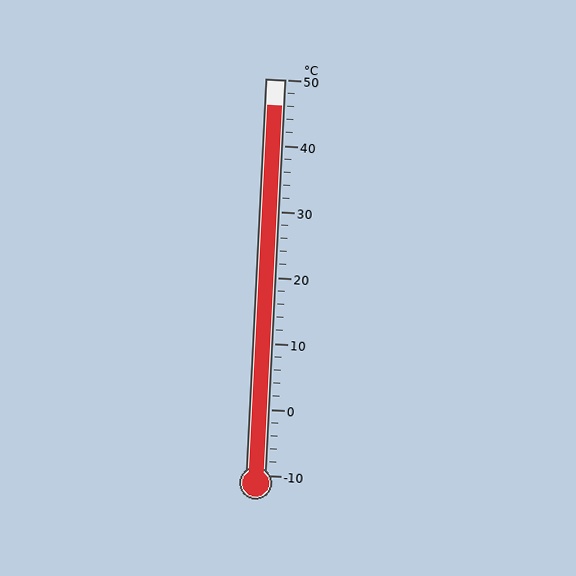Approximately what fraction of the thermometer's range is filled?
The thermometer is filled to approximately 95% of its range.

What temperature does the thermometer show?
The thermometer shows approximately 46°C.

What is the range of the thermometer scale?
The thermometer scale ranges from -10°C to 50°C.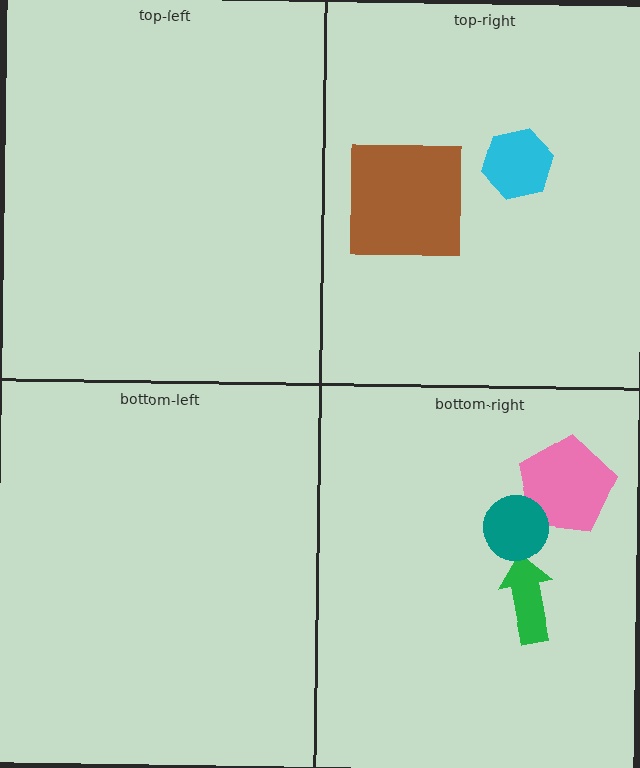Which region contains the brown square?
The top-right region.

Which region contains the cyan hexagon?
The top-right region.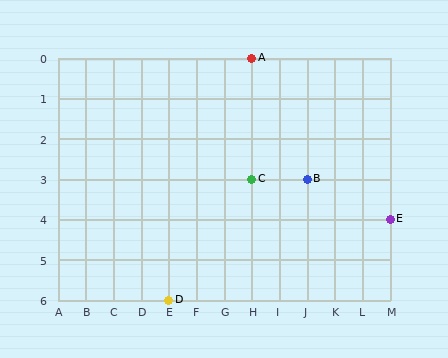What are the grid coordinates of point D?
Point D is at grid coordinates (E, 6).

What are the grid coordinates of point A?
Point A is at grid coordinates (H, 0).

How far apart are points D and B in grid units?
Points D and B are 5 columns and 3 rows apart (about 5.8 grid units diagonally).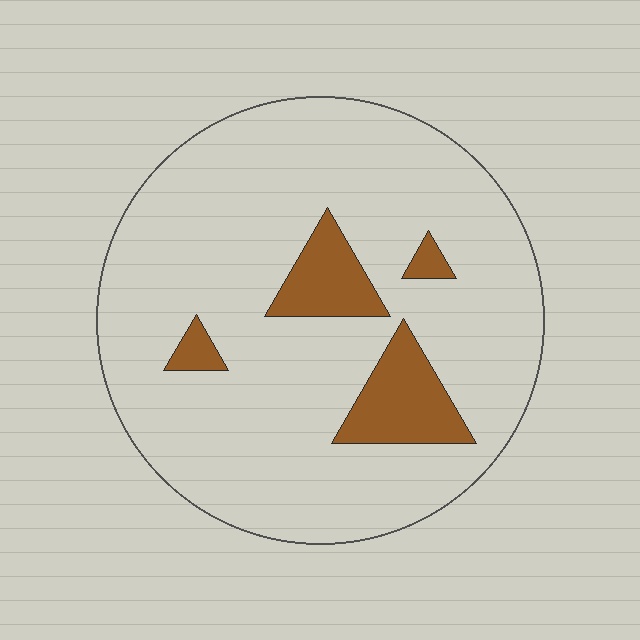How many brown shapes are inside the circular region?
4.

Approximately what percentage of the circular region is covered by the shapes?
Approximately 10%.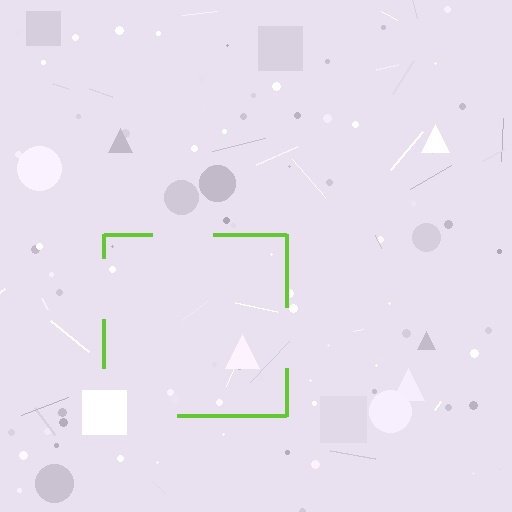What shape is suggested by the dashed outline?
The dashed outline suggests a square.